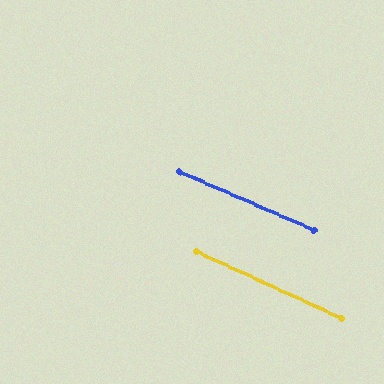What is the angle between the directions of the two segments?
Approximately 2 degrees.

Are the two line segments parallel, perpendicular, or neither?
Parallel — their directions differ by only 1.8°.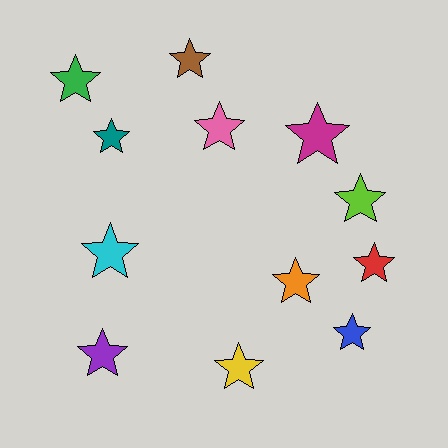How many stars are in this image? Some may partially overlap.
There are 12 stars.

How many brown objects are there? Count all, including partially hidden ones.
There is 1 brown object.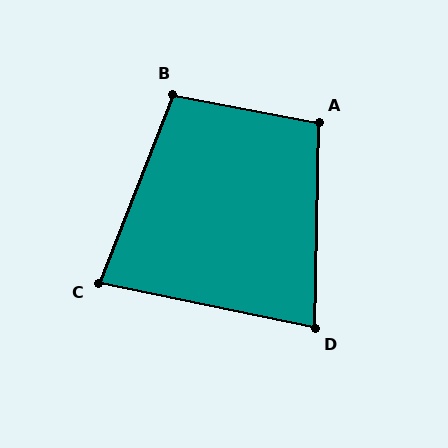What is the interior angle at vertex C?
Approximately 80 degrees (acute).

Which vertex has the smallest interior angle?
D, at approximately 79 degrees.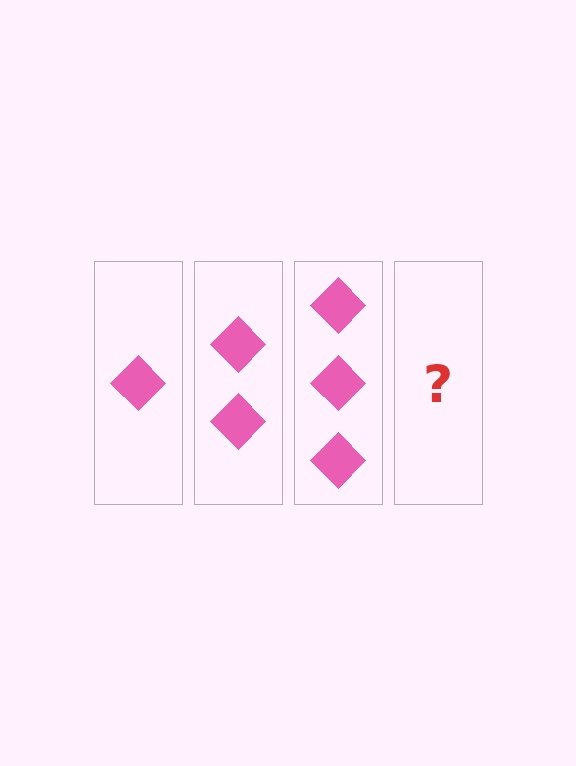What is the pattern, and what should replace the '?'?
The pattern is that each step adds one more diamond. The '?' should be 4 diamonds.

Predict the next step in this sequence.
The next step is 4 diamonds.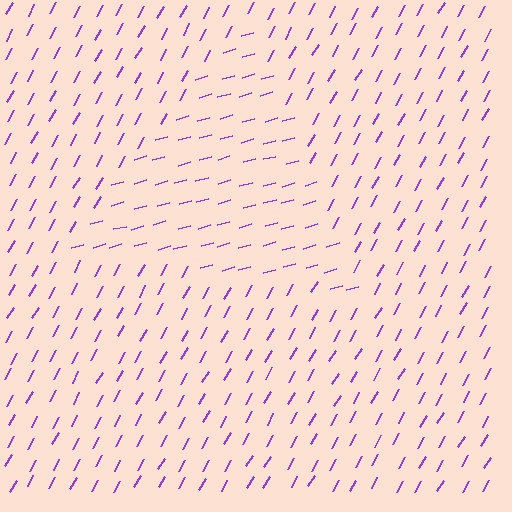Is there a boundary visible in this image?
Yes, there is a texture boundary formed by a change in line orientation.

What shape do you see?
I see a triangle.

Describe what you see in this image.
The image is filled with small purple line segments. A triangle region in the image has lines oriented differently from the surrounding lines, creating a visible texture boundary.